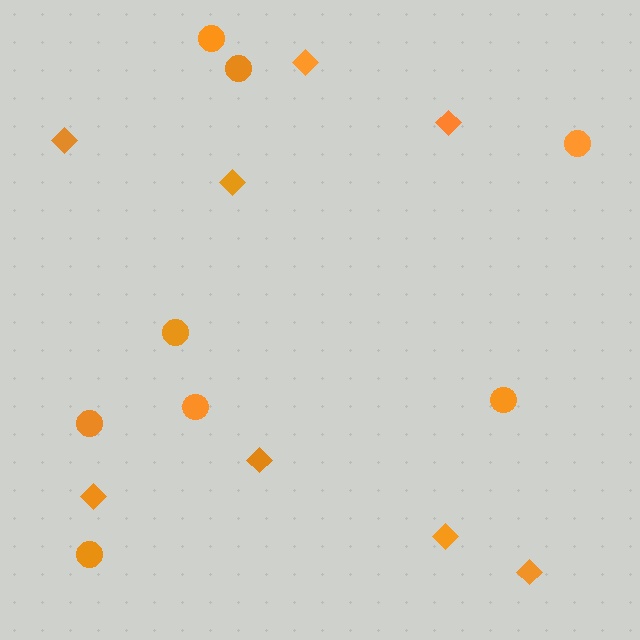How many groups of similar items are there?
There are 2 groups: one group of circles (8) and one group of diamonds (8).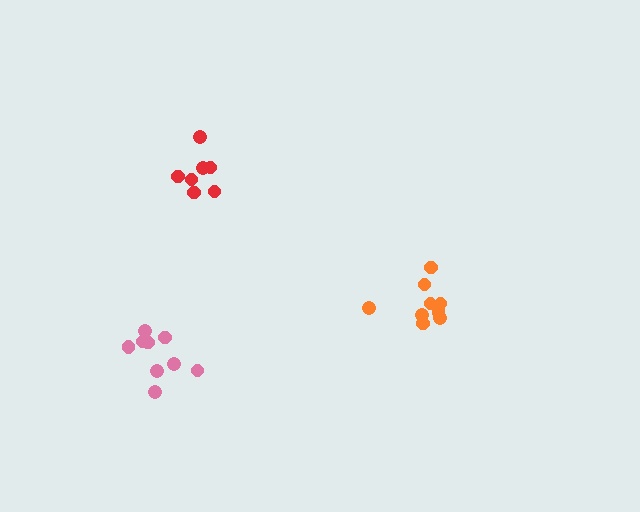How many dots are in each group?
Group 1: 10 dots, Group 2: 7 dots, Group 3: 9 dots (26 total).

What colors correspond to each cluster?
The clusters are colored: orange, red, pink.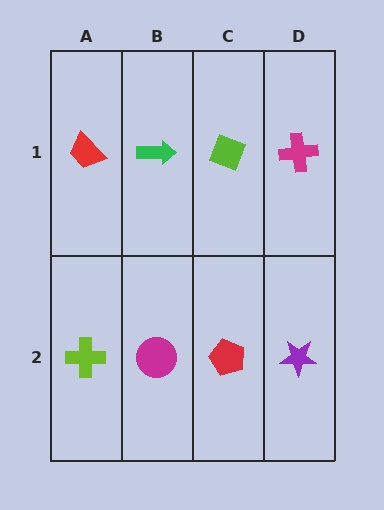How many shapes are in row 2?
4 shapes.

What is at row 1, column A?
A red trapezoid.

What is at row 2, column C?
A red pentagon.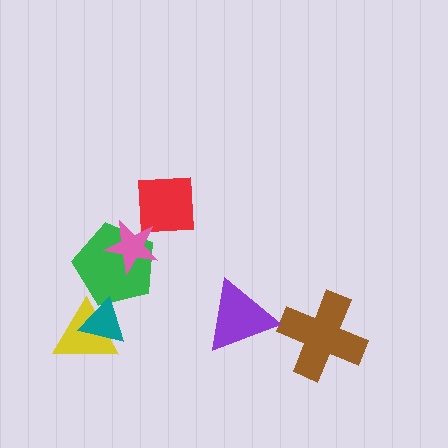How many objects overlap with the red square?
1 object overlaps with the red square.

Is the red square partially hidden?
Yes, it is partially covered by another shape.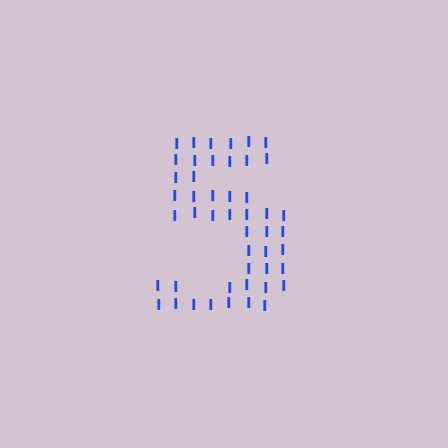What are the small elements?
The small elements are letter I's.